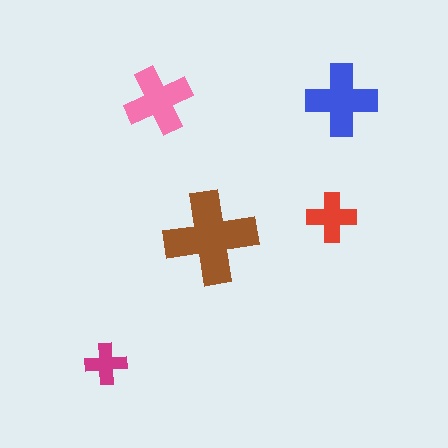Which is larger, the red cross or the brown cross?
The brown one.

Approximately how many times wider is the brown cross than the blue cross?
About 1.5 times wider.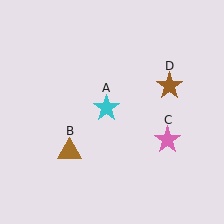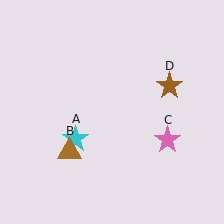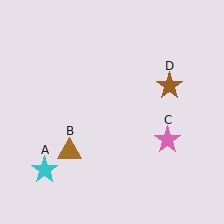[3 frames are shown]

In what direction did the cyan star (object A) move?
The cyan star (object A) moved down and to the left.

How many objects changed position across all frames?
1 object changed position: cyan star (object A).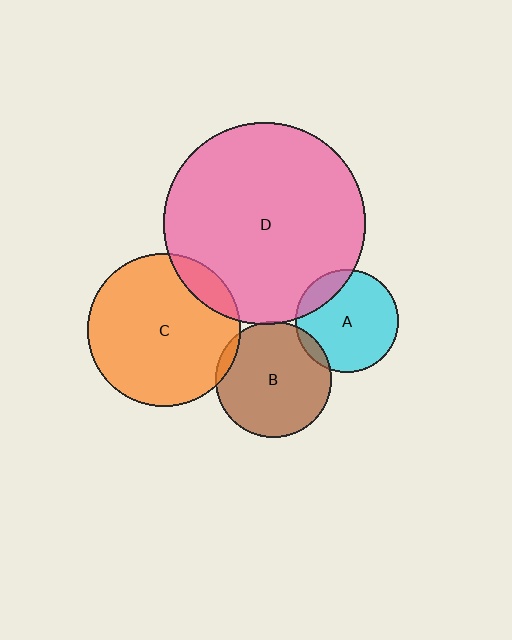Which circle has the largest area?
Circle D (pink).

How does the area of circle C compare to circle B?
Approximately 1.7 times.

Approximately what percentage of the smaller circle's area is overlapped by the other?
Approximately 5%.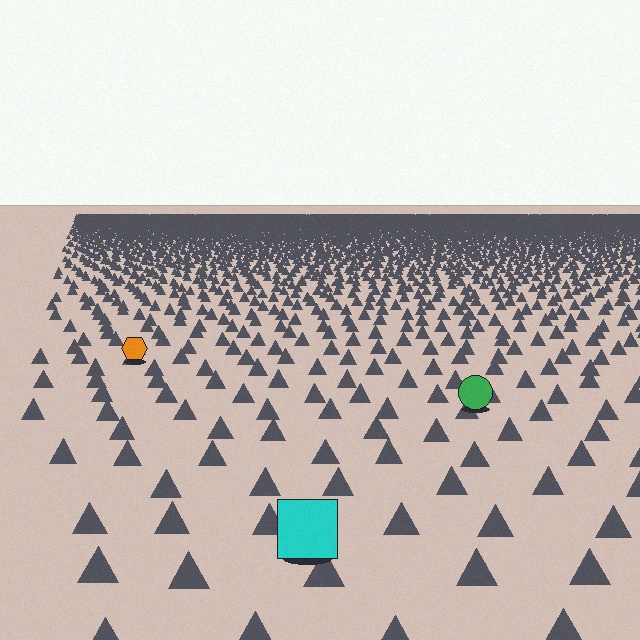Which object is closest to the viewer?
The cyan square is closest. The texture marks near it are larger and more spread out.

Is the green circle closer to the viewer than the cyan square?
No. The cyan square is closer — you can tell from the texture gradient: the ground texture is coarser near it.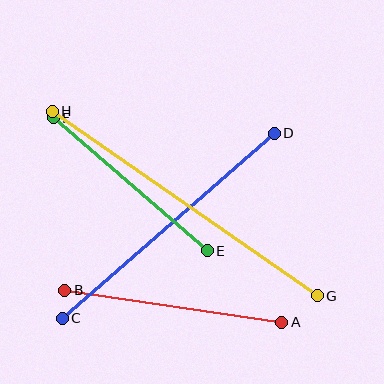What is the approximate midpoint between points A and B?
The midpoint is at approximately (173, 306) pixels.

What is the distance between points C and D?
The distance is approximately 281 pixels.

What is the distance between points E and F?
The distance is approximately 203 pixels.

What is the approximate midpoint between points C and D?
The midpoint is at approximately (168, 226) pixels.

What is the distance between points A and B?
The distance is approximately 220 pixels.